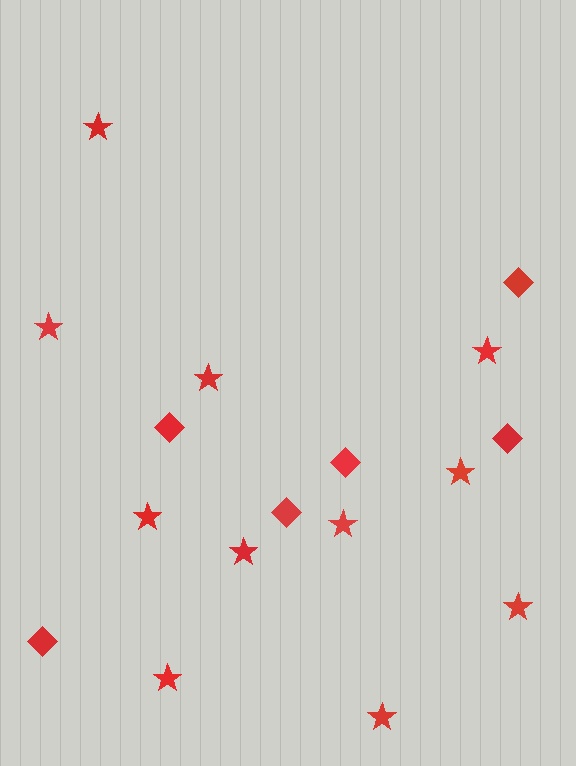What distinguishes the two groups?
There are 2 groups: one group of diamonds (6) and one group of stars (11).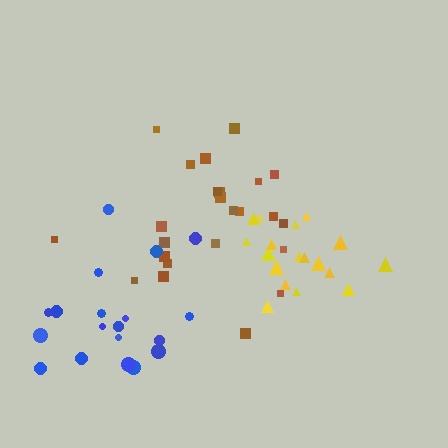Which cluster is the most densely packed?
Yellow.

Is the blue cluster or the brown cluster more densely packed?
Brown.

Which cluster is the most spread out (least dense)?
Blue.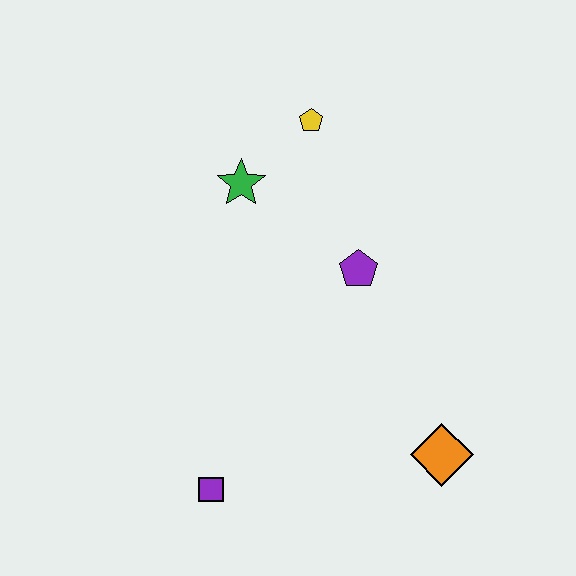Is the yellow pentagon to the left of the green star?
No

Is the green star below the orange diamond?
No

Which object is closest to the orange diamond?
The purple pentagon is closest to the orange diamond.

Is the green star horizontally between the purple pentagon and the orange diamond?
No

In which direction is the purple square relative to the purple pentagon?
The purple square is below the purple pentagon.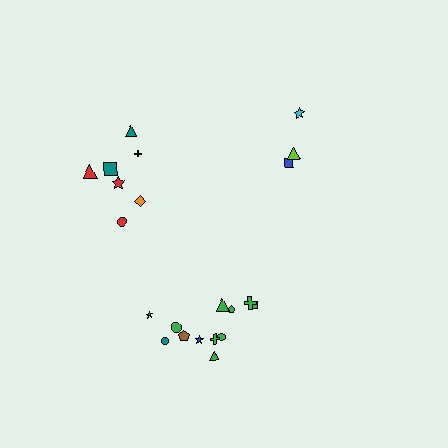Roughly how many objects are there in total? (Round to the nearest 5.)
Roughly 20 objects in total.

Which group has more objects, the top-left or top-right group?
The top-left group.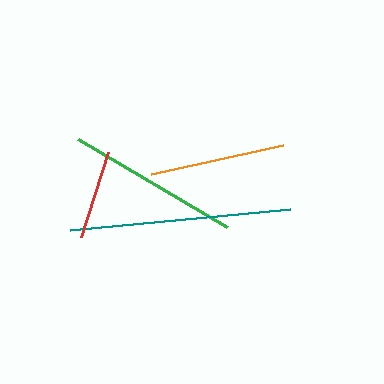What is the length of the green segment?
The green segment is approximately 173 pixels long.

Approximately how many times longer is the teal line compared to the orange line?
The teal line is approximately 1.6 times the length of the orange line.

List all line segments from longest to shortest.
From longest to shortest: teal, green, orange, red.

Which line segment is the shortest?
The red line is the shortest at approximately 89 pixels.